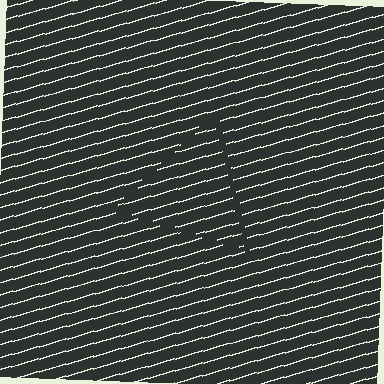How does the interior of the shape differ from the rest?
The interior of the shape contains the same grating, shifted by half a period — the contour is defined by the phase discontinuity where line-ends from the inner and outer gratings abut.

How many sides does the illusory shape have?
3 sides — the line-ends trace a triangle.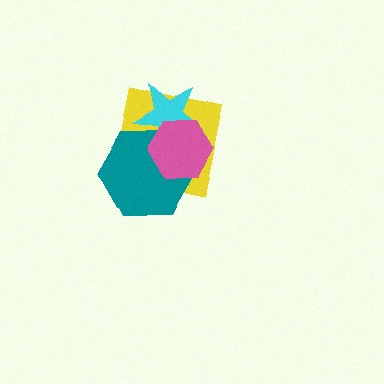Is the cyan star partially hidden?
Yes, it is partially covered by another shape.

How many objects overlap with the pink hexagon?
3 objects overlap with the pink hexagon.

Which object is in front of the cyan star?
The pink hexagon is in front of the cyan star.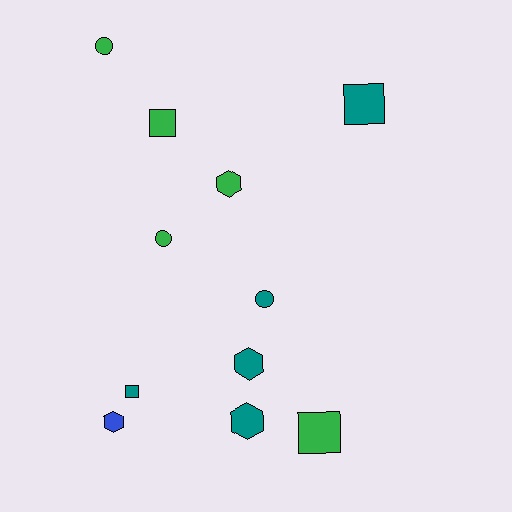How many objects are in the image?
There are 11 objects.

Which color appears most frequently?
Green, with 5 objects.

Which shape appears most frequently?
Hexagon, with 4 objects.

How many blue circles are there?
There are no blue circles.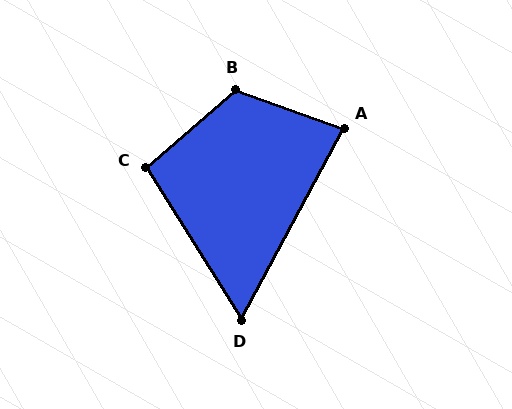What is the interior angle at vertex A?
Approximately 81 degrees (acute).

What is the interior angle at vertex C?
Approximately 99 degrees (obtuse).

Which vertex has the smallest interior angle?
D, at approximately 60 degrees.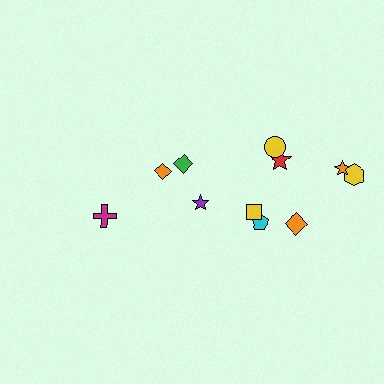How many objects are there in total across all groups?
There are 11 objects.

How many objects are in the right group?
There are 8 objects.